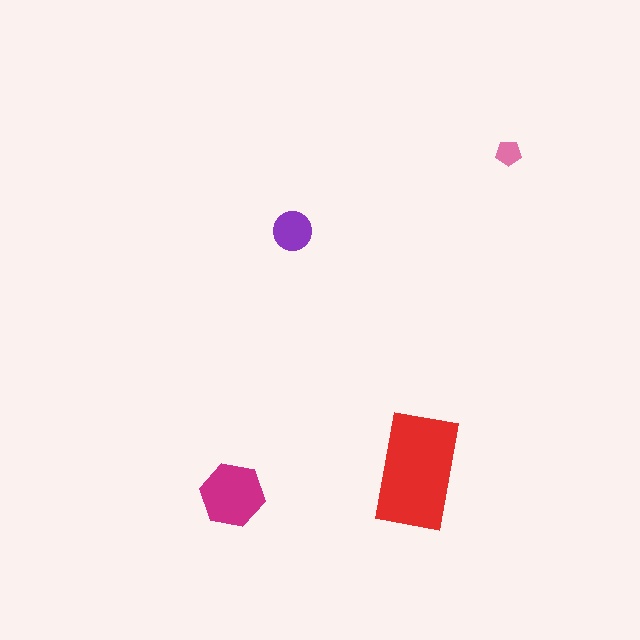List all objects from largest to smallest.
The red rectangle, the magenta hexagon, the purple circle, the pink pentagon.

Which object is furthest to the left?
The magenta hexagon is leftmost.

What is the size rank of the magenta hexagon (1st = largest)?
2nd.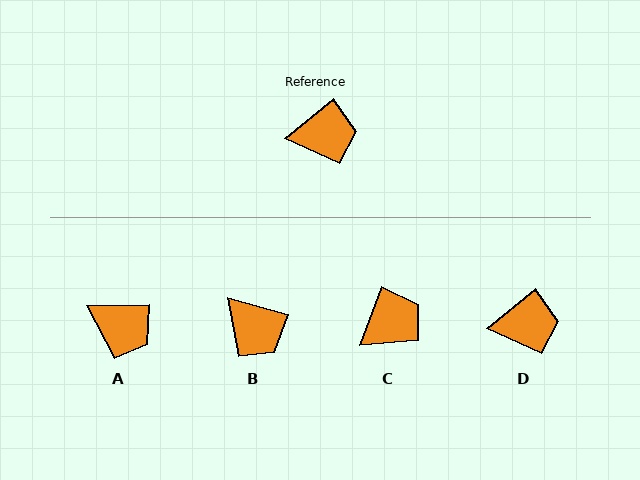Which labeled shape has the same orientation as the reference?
D.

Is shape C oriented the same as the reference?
No, it is off by about 29 degrees.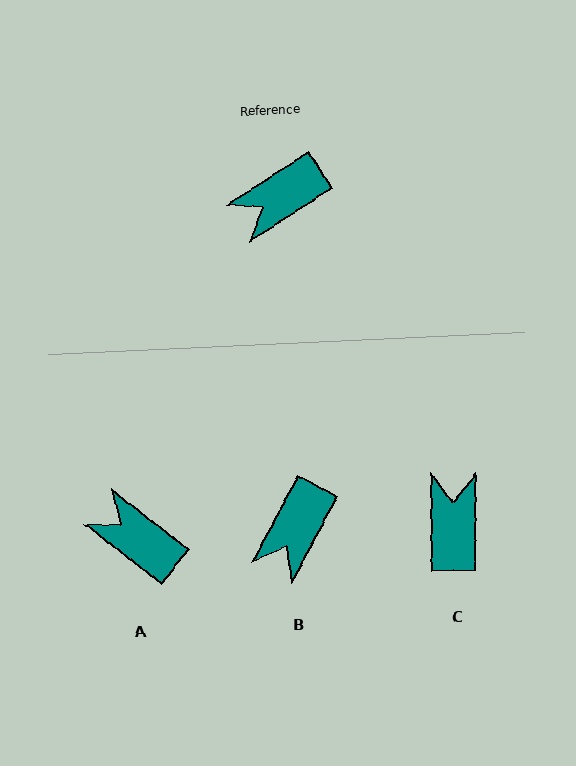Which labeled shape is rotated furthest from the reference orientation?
C, about 123 degrees away.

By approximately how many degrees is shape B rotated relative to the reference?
Approximately 29 degrees counter-clockwise.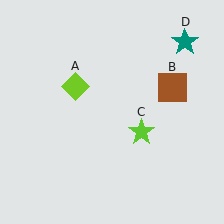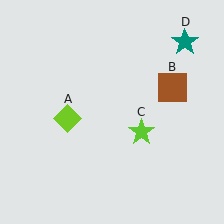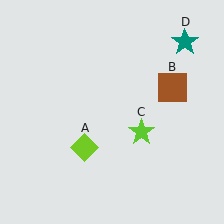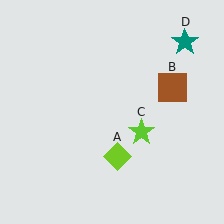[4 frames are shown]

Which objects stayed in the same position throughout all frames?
Brown square (object B) and lime star (object C) and teal star (object D) remained stationary.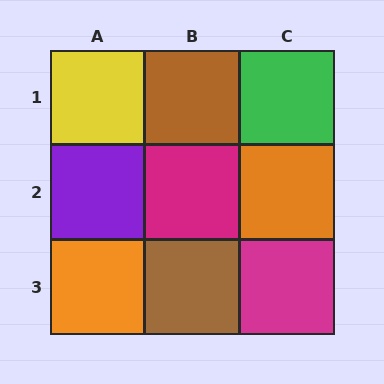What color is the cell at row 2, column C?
Orange.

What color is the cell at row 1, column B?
Brown.